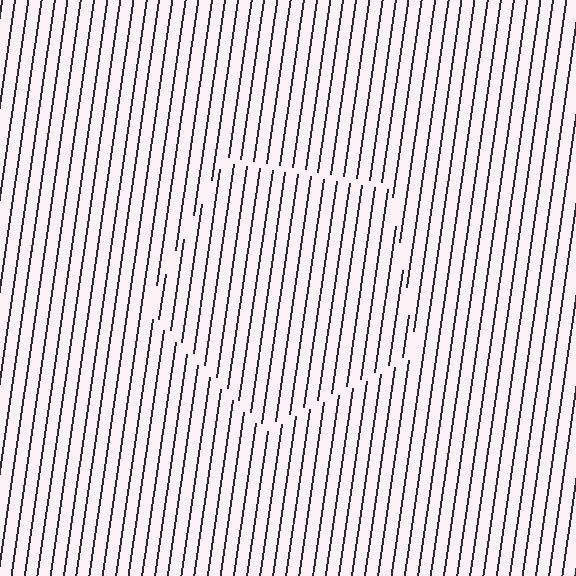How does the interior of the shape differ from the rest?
The interior of the shape contains the same grating, shifted by half a period — the contour is defined by the phase discontinuity where line-ends from the inner and outer gratings abut.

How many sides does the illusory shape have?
5 sides — the line-ends trace a pentagon.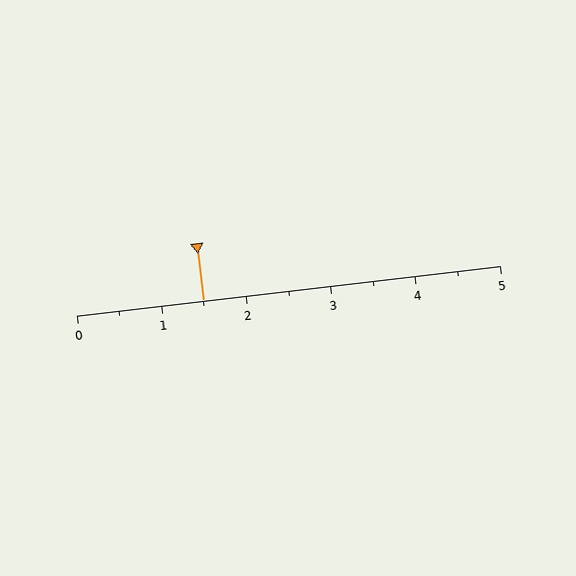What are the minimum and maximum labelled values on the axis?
The axis runs from 0 to 5.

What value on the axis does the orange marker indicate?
The marker indicates approximately 1.5.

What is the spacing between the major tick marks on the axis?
The major ticks are spaced 1 apart.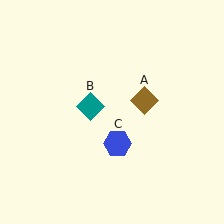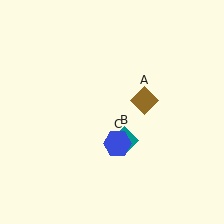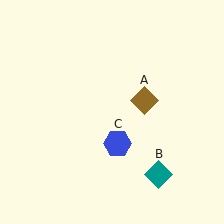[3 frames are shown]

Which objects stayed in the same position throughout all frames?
Brown diamond (object A) and blue hexagon (object C) remained stationary.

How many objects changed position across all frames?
1 object changed position: teal diamond (object B).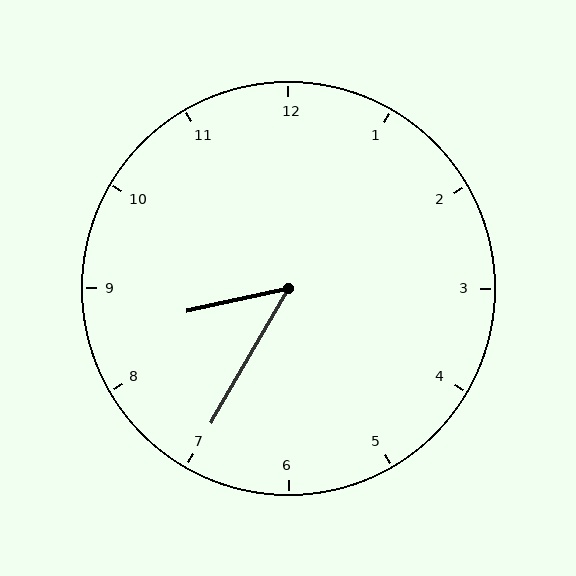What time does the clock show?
8:35.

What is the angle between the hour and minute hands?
Approximately 48 degrees.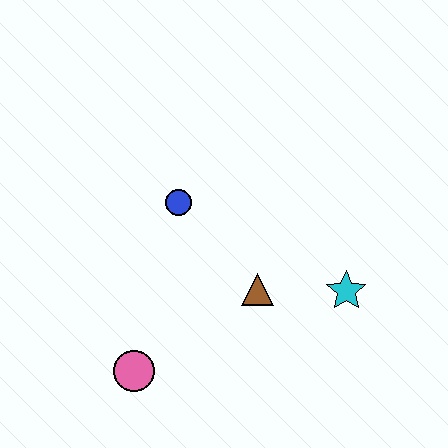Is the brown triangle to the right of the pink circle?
Yes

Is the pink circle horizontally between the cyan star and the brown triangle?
No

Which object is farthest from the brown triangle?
The pink circle is farthest from the brown triangle.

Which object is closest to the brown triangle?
The cyan star is closest to the brown triangle.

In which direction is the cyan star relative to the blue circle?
The cyan star is to the right of the blue circle.